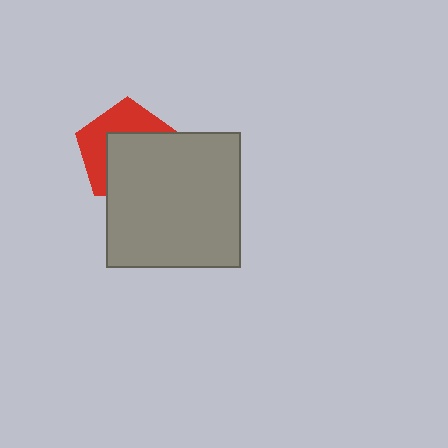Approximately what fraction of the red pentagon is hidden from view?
Roughly 57% of the red pentagon is hidden behind the gray square.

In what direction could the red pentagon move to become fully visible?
The red pentagon could move toward the upper-left. That would shift it out from behind the gray square entirely.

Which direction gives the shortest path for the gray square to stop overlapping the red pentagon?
Moving toward the lower-right gives the shortest separation.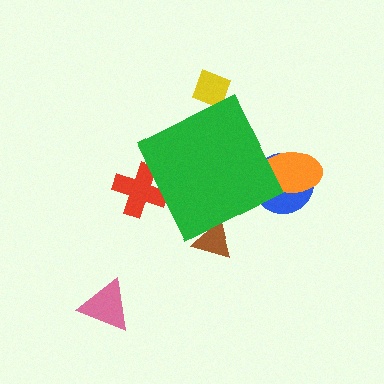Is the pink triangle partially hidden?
No, the pink triangle is fully visible.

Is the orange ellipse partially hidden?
Yes, the orange ellipse is partially hidden behind the green diamond.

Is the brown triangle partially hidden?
Yes, the brown triangle is partially hidden behind the green diamond.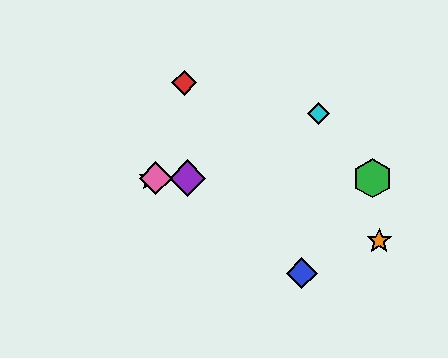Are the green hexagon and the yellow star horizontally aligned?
Yes, both are at y≈178.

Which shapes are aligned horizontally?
The green hexagon, the yellow star, the purple diamond, the pink diamond are aligned horizontally.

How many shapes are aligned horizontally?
4 shapes (the green hexagon, the yellow star, the purple diamond, the pink diamond) are aligned horizontally.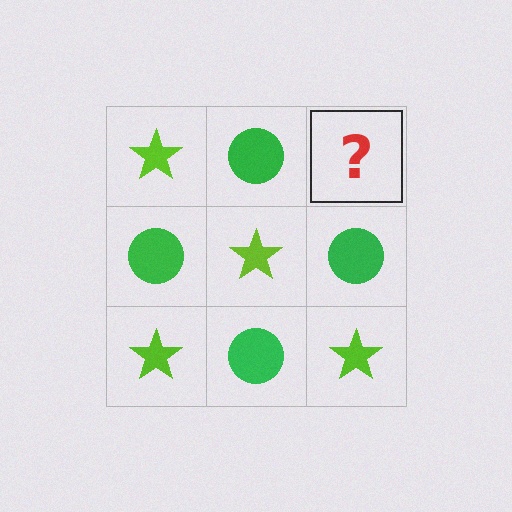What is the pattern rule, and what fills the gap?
The rule is that it alternates lime star and green circle in a checkerboard pattern. The gap should be filled with a lime star.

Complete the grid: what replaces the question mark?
The question mark should be replaced with a lime star.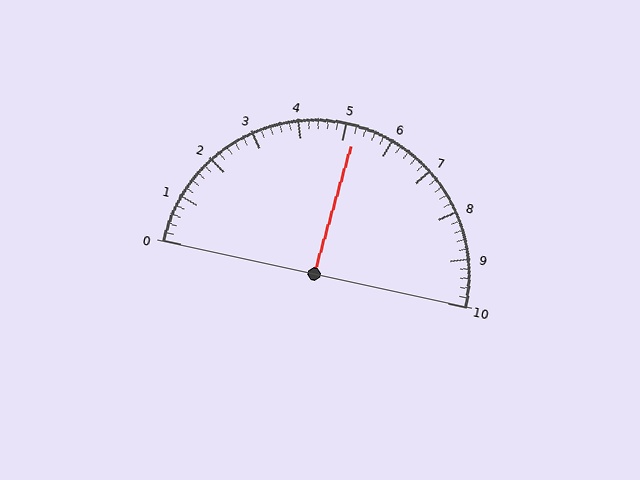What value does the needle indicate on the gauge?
The needle indicates approximately 5.2.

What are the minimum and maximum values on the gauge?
The gauge ranges from 0 to 10.